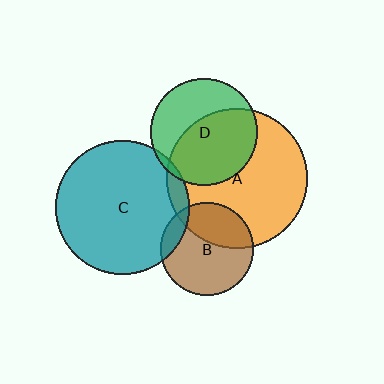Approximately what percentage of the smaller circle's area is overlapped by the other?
Approximately 5%.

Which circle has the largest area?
Circle A (orange).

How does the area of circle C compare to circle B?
Approximately 2.1 times.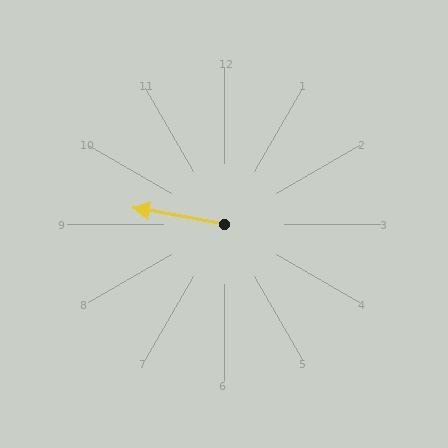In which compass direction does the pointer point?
West.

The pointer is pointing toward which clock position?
Roughly 9 o'clock.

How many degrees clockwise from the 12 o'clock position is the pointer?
Approximately 280 degrees.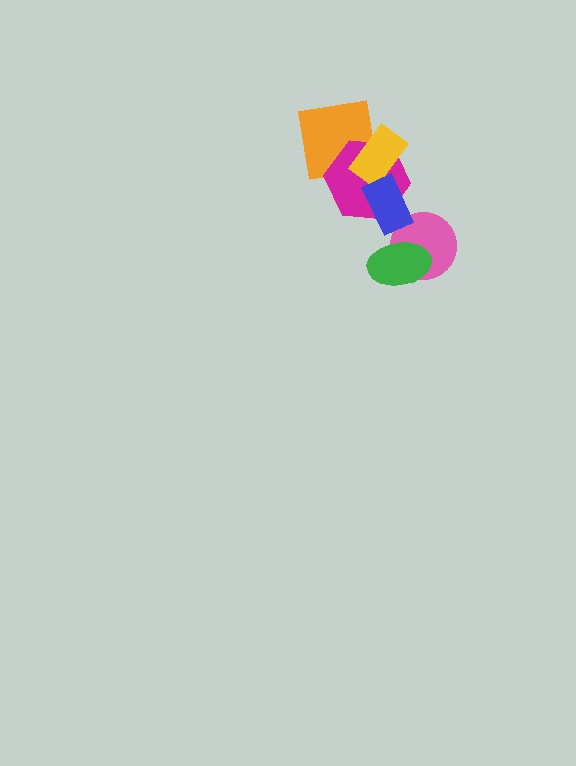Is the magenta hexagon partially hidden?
Yes, it is partially covered by another shape.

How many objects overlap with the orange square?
2 objects overlap with the orange square.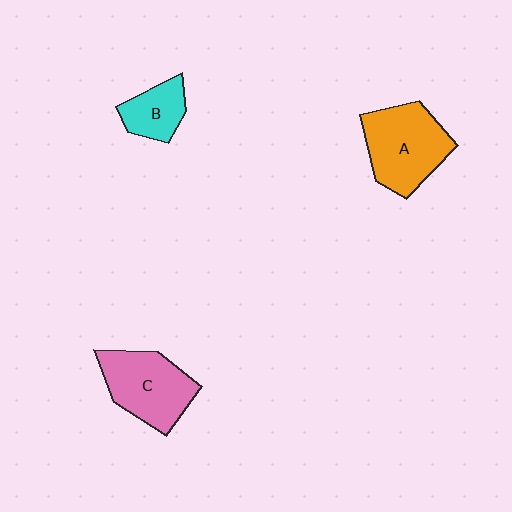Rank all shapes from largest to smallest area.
From largest to smallest: A (orange), C (pink), B (cyan).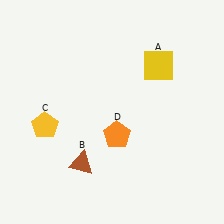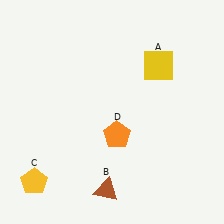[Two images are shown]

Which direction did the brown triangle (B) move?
The brown triangle (B) moved down.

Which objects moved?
The objects that moved are: the brown triangle (B), the yellow pentagon (C).